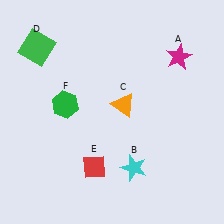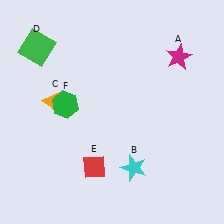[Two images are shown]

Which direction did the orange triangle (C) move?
The orange triangle (C) moved left.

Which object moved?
The orange triangle (C) moved left.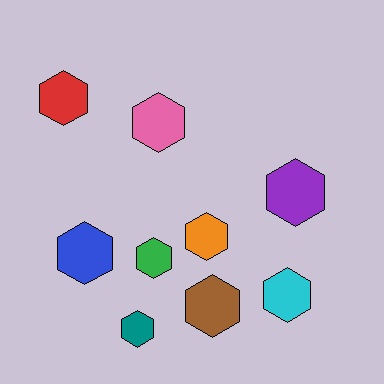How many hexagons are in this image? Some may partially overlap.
There are 9 hexagons.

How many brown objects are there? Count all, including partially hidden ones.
There is 1 brown object.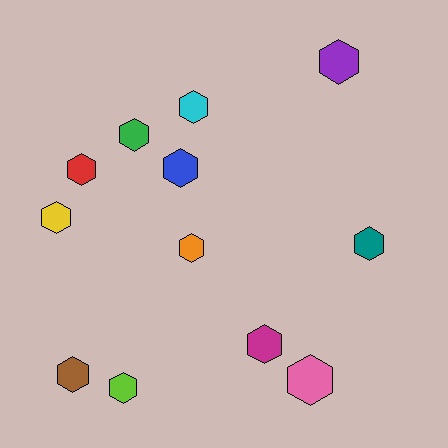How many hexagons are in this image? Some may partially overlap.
There are 12 hexagons.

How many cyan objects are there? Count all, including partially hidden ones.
There is 1 cyan object.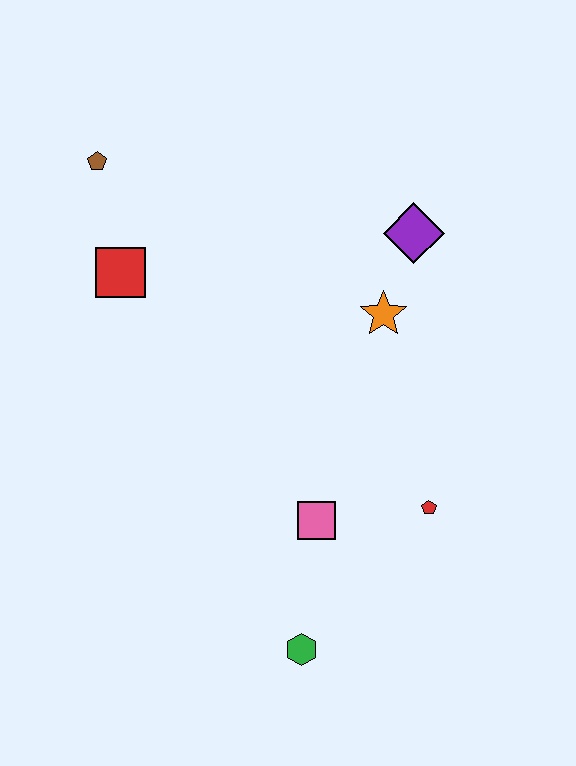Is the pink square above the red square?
No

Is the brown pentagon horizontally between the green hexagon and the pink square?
No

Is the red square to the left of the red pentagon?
Yes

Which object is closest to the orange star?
The purple diamond is closest to the orange star.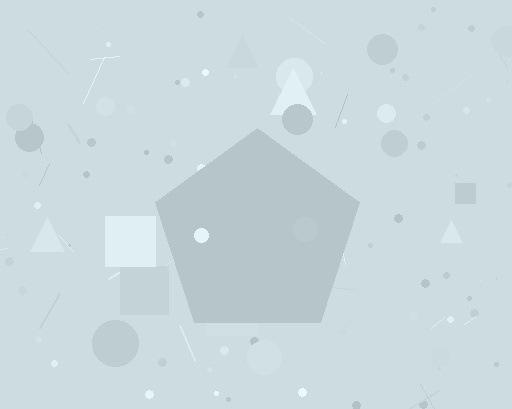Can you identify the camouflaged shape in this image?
The camouflaged shape is a pentagon.